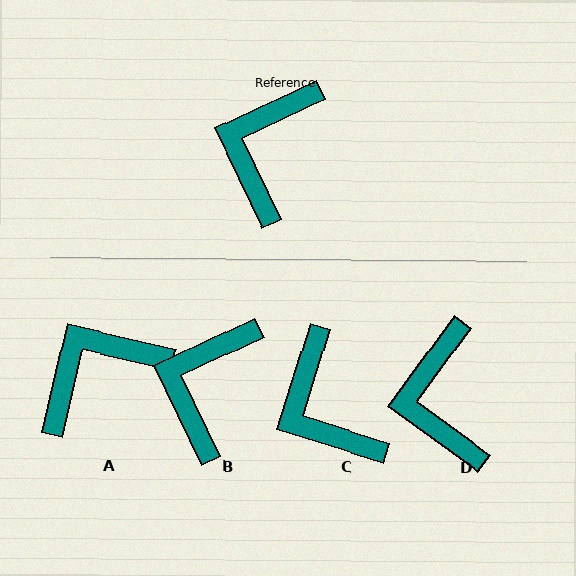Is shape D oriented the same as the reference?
No, it is off by about 29 degrees.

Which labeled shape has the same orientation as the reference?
B.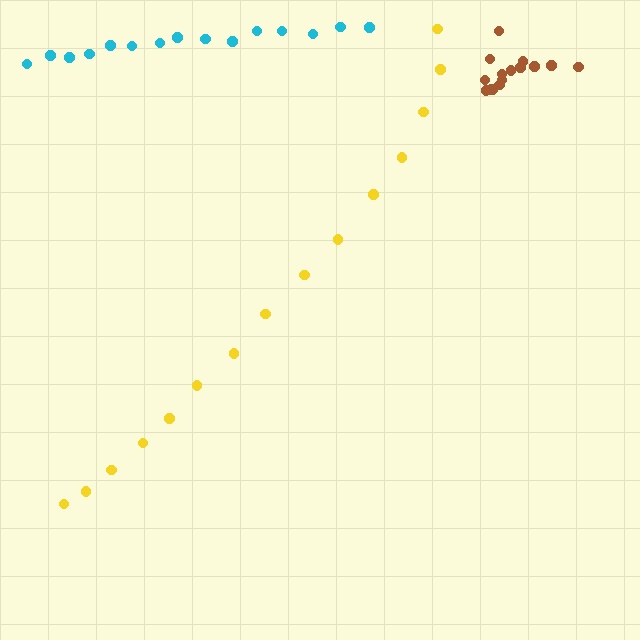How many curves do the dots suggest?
There are 3 distinct paths.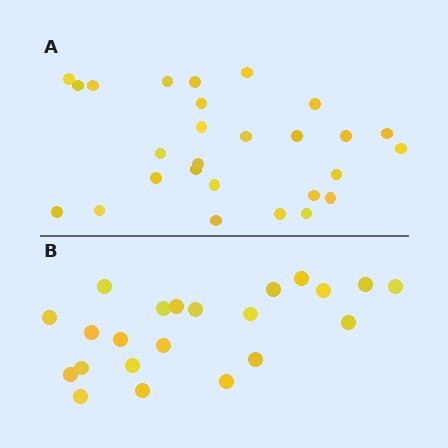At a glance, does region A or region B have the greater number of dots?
Region A (the top region) has more dots.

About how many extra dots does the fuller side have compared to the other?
Region A has about 5 more dots than region B.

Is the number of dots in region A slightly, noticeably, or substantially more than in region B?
Region A has only slightly more — the two regions are fairly close. The ratio is roughly 1.2 to 1.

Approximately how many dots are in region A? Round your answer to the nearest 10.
About 30 dots. (The exact count is 27, which rounds to 30.)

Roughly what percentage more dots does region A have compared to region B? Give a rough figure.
About 25% more.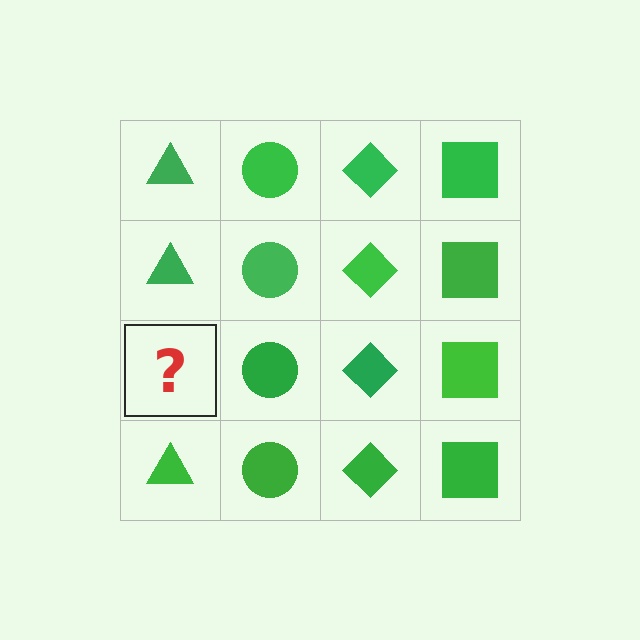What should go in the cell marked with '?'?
The missing cell should contain a green triangle.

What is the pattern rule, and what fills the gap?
The rule is that each column has a consistent shape. The gap should be filled with a green triangle.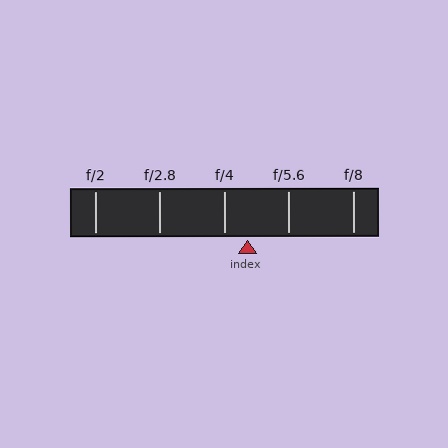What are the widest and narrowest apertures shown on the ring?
The widest aperture shown is f/2 and the narrowest is f/8.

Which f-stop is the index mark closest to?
The index mark is closest to f/4.